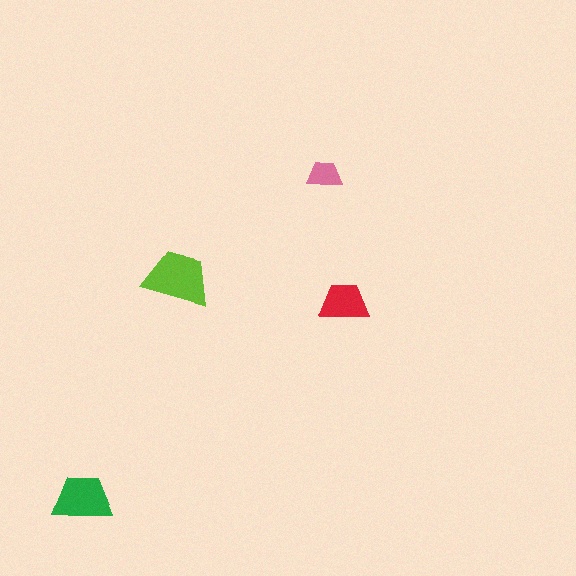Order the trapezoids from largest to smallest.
the lime one, the green one, the red one, the pink one.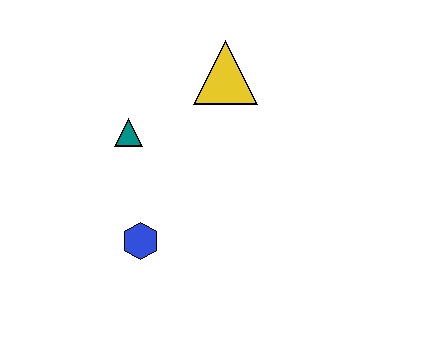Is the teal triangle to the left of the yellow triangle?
Yes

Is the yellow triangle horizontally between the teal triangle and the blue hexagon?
No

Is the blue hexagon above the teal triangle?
No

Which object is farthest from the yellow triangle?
The blue hexagon is farthest from the yellow triangle.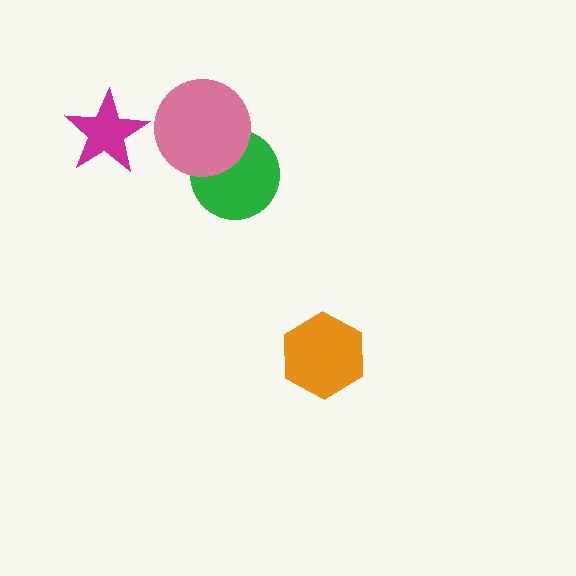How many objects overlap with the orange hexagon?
0 objects overlap with the orange hexagon.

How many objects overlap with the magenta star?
0 objects overlap with the magenta star.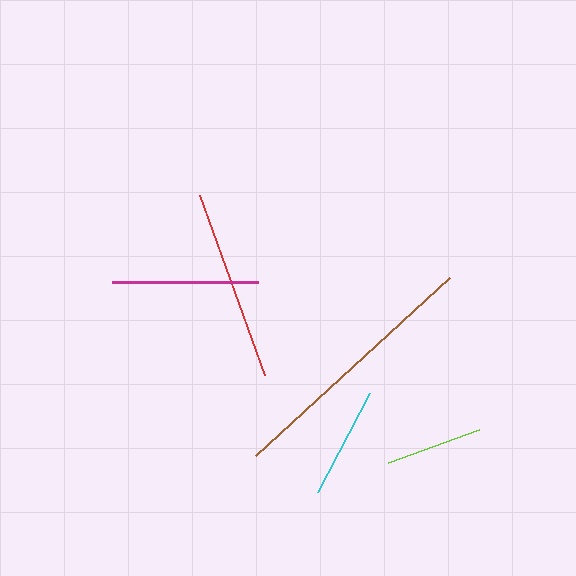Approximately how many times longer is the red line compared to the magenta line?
The red line is approximately 1.3 times the length of the magenta line.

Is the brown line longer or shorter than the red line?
The brown line is longer than the red line.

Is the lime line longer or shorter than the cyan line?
The cyan line is longer than the lime line.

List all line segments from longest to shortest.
From longest to shortest: brown, red, magenta, cyan, lime.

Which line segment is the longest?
The brown line is the longest at approximately 263 pixels.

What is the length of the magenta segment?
The magenta segment is approximately 146 pixels long.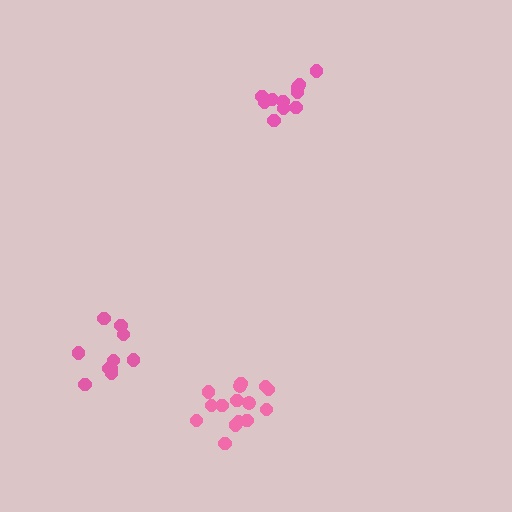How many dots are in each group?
Group 1: 15 dots, Group 2: 10 dots, Group 3: 11 dots (36 total).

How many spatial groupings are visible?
There are 3 spatial groupings.